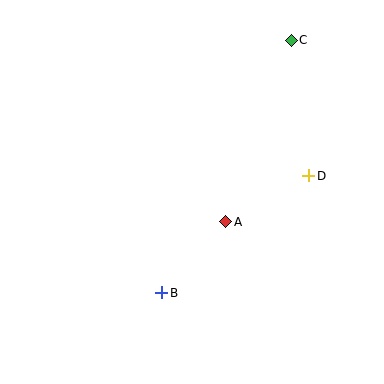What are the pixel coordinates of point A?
Point A is at (226, 222).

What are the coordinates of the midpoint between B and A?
The midpoint between B and A is at (194, 257).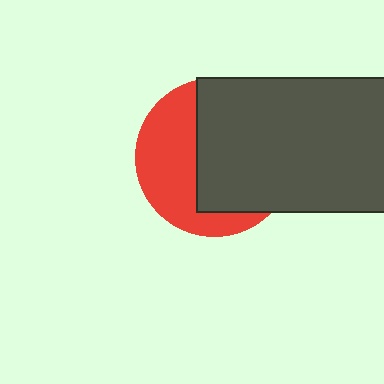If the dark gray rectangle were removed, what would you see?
You would see the complete red circle.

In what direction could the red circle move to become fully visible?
The red circle could move left. That would shift it out from behind the dark gray rectangle entirely.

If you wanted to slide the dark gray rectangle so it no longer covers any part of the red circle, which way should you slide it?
Slide it right — that is the most direct way to separate the two shapes.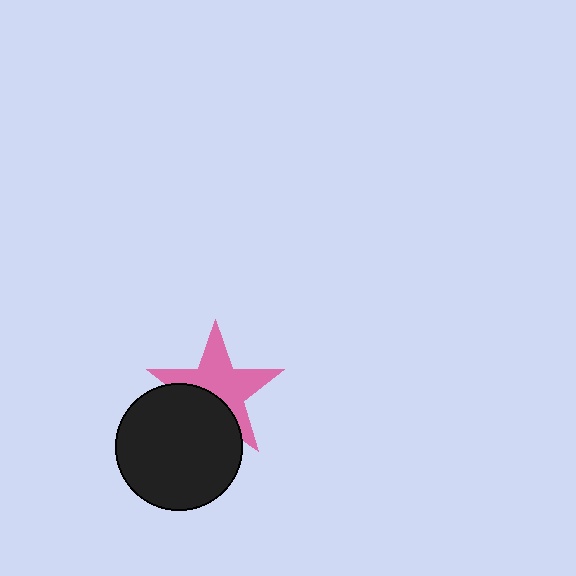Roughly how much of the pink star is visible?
About half of it is visible (roughly 63%).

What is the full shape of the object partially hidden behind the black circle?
The partially hidden object is a pink star.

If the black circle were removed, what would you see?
You would see the complete pink star.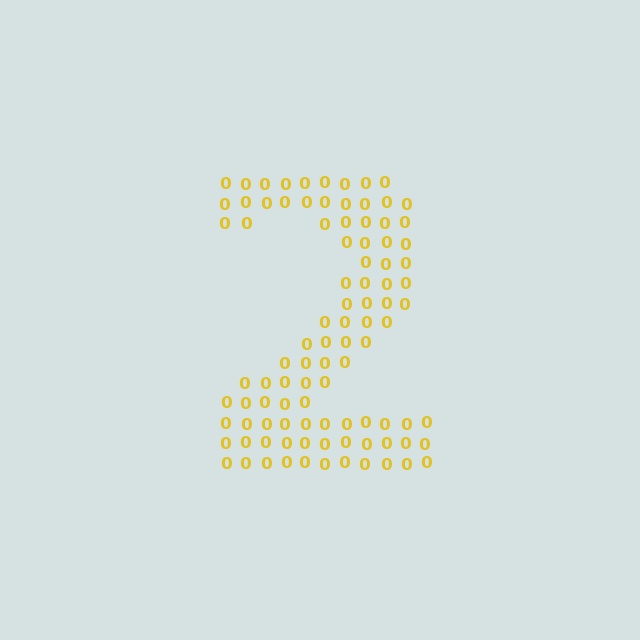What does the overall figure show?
The overall figure shows the digit 2.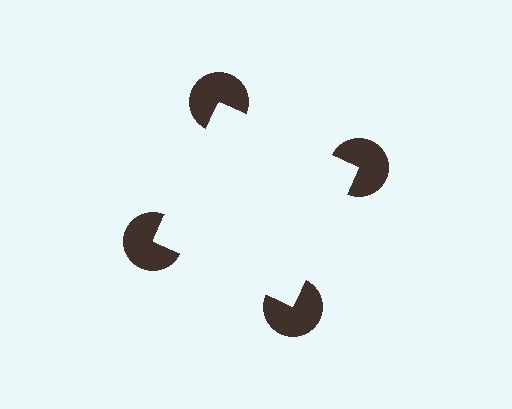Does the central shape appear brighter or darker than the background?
It typically appears slightly brighter than the background, even though no actual brightness change is drawn.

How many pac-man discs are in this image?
There are 4 — one at each vertex of the illusory square.